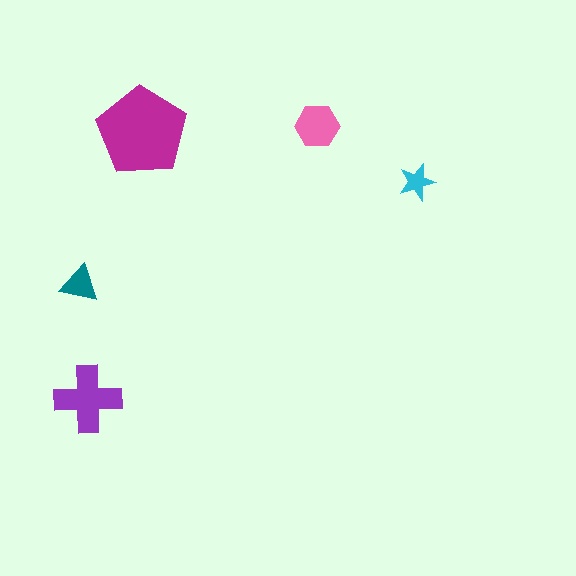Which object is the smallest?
The cyan star.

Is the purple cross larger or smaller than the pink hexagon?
Larger.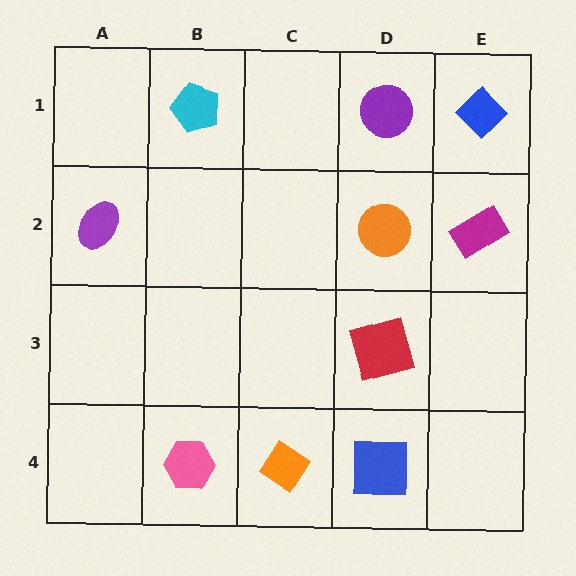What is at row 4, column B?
A pink hexagon.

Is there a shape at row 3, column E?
No, that cell is empty.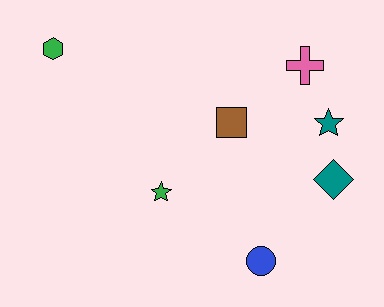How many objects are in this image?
There are 7 objects.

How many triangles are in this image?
There are no triangles.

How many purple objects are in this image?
There are no purple objects.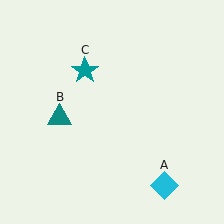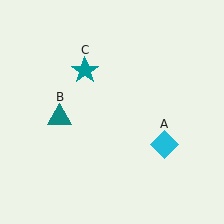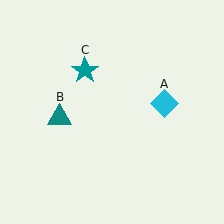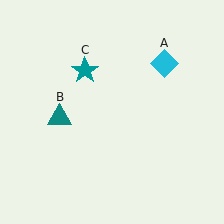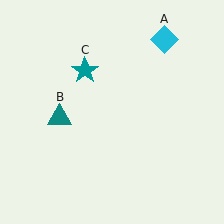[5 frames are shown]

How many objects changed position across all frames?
1 object changed position: cyan diamond (object A).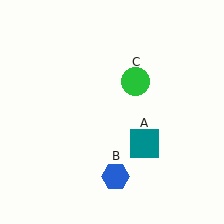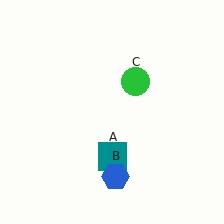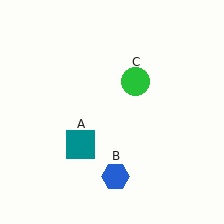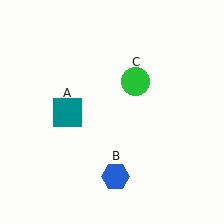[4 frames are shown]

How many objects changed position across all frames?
1 object changed position: teal square (object A).